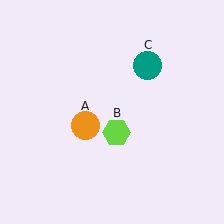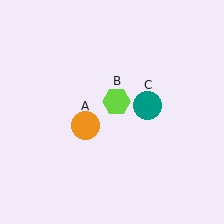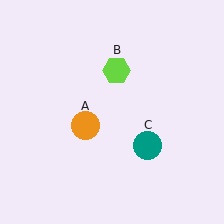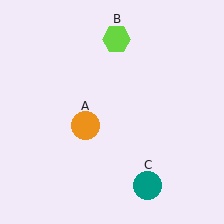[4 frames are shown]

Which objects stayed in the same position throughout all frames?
Orange circle (object A) remained stationary.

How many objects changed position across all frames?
2 objects changed position: lime hexagon (object B), teal circle (object C).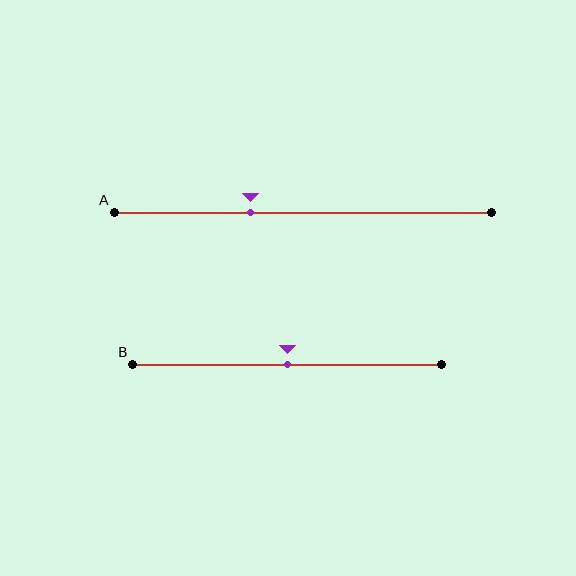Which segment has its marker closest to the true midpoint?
Segment B has its marker closest to the true midpoint.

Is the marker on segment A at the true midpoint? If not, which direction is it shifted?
No, the marker on segment A is shifted to the left by about 14% of the segment length.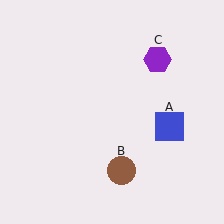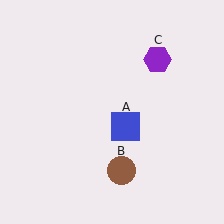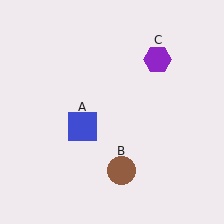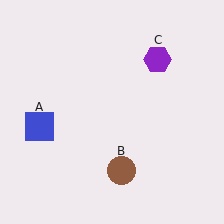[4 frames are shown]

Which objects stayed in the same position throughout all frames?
Brown circle (object B) and purple hexagon (object C) remained stationary.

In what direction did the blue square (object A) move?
The blue square (object A) moved left.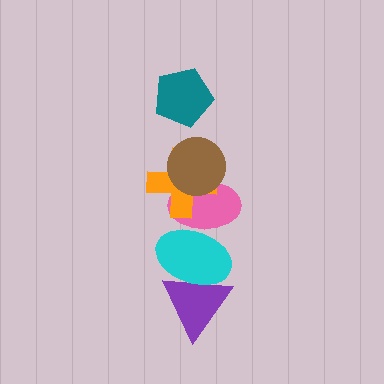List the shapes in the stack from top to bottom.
From top to bottom: the teal pentagon, the brown circle, the orange cross, the pink ellipse, the cyan ellipse, the purple triangle.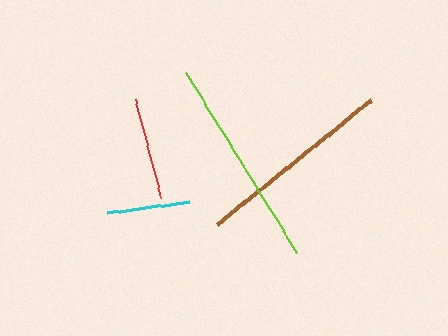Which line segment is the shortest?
The cyan line is the shortest at approximately 83 pixels.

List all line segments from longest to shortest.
From longest to shortest: lime, brown, red, cyan.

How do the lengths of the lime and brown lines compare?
The lime and brown lines are approximately the same length.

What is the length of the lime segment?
The lime segment is approximately 210 pixels long.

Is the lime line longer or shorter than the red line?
The lime line is longer than the red line.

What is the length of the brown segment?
The brown segment is approximately 197 pixels long.